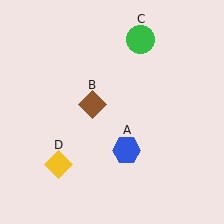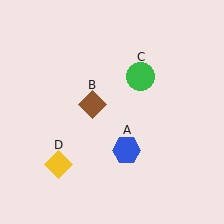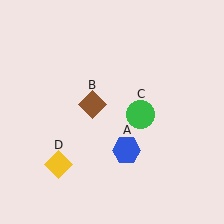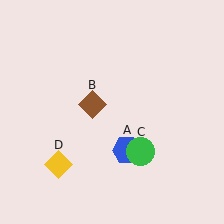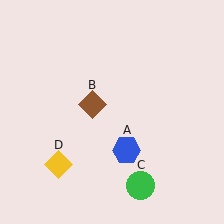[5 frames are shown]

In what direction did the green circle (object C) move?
The green circle (object C) moved down.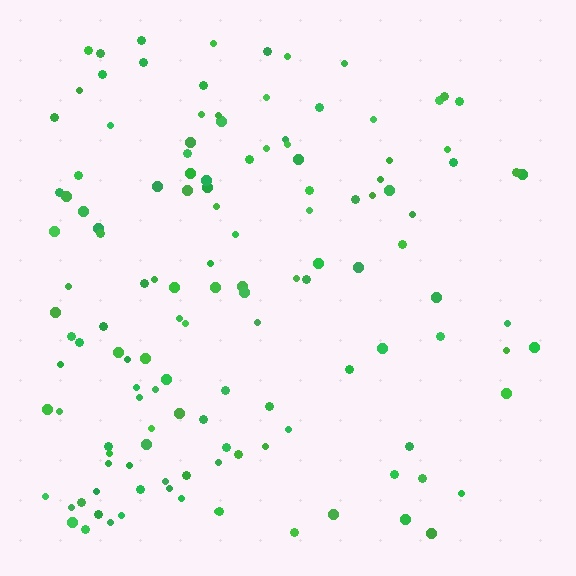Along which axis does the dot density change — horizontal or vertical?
Horizontal.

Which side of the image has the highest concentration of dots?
The left.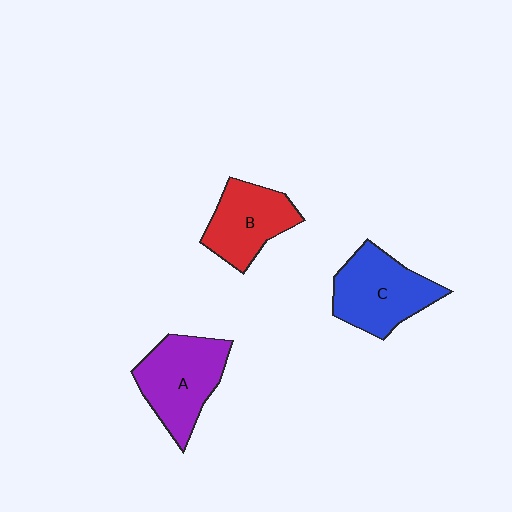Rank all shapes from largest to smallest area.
From largest to smallest: C (blue), A (purple), B (red).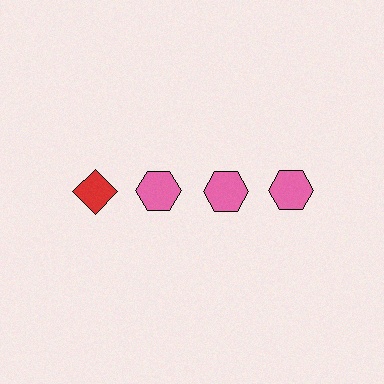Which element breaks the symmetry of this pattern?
The red diamond in the top row, leftmost column breaks the symmetry. All other shapes are pink hexagons.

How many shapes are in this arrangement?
There are 4 shapes arranged in a grid pattern.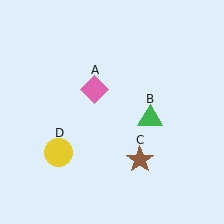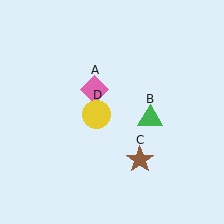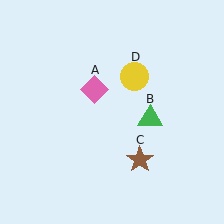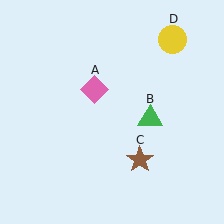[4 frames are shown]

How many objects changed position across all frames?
1 object changed position: yellow circle (object D).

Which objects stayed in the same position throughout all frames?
Pink diamond (object A) and green triangle (object B) and brown star (object C) remained stationary.